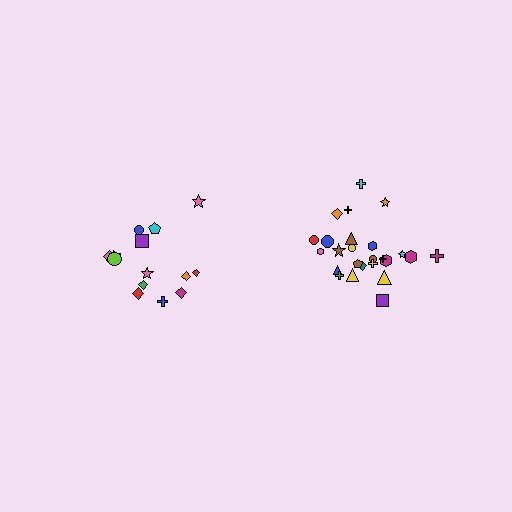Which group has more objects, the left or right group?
The right group.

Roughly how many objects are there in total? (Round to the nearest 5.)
Roughly 40 objects in total.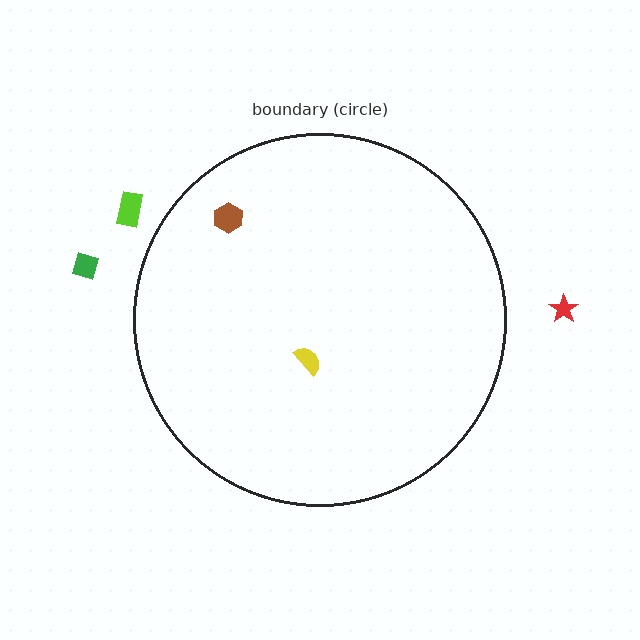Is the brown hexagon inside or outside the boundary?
Inside.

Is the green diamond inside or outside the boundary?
Outside.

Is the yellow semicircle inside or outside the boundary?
Inside.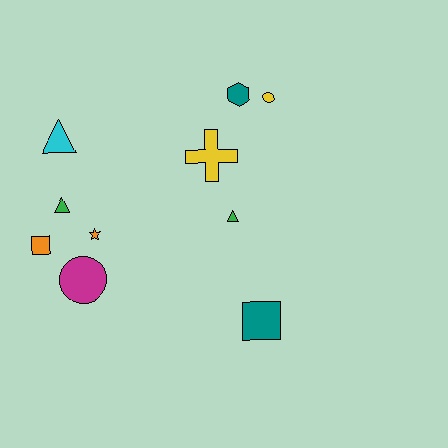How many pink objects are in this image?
There are no pink objects.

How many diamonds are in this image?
There are no diamonds.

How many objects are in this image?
There are 10 objects.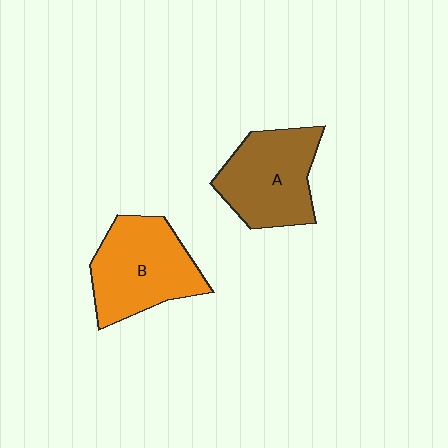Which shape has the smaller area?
Shape A (brown).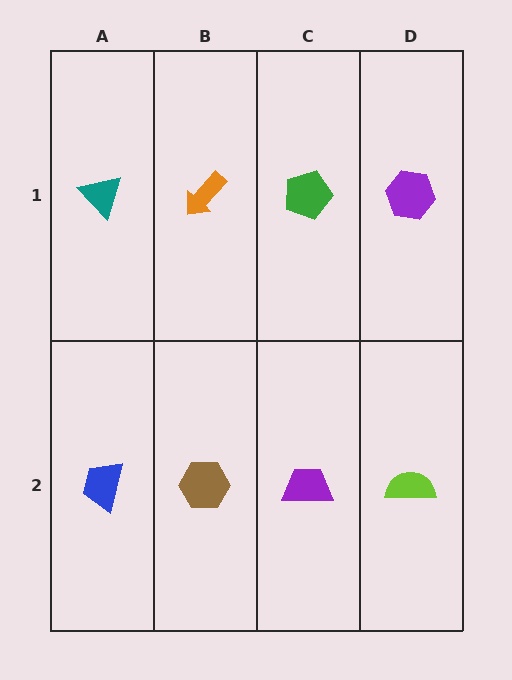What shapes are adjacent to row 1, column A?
A blue trapezoid (row 2, column A), an orange arrow (row 1, column B).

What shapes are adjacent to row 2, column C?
A green pentagon (row 1, column C), a brown hexagon (row 2, column B), a lime semicircle (row 2, column D).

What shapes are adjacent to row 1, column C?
A purple trapezoid (row 2, column C), an orange arrow (row 1, column B), a purple hexagon (row 1, column D).